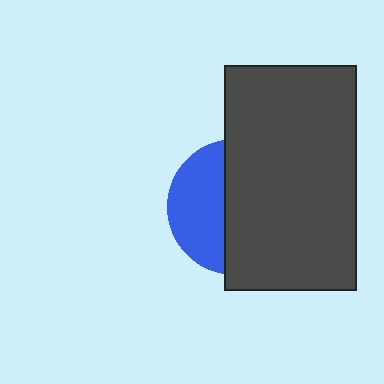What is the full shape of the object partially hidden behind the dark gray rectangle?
The partially hidden object is a blue circle.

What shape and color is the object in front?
The object in front is a dark gray rectangle.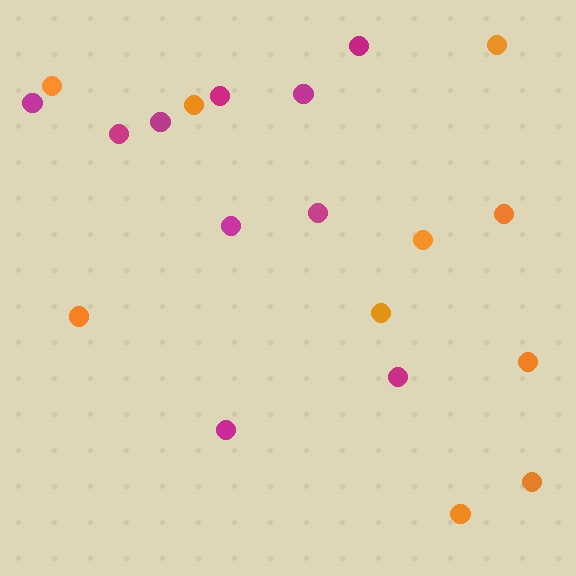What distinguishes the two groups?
There are 2 groups: one group of magenta circles (10) and one group of orange circles (10).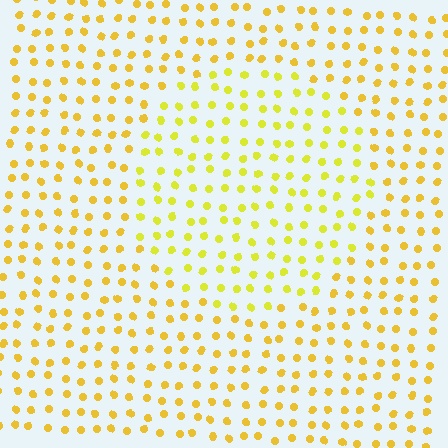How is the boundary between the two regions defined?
The boundary is defined purely by a slight shift in hue (about 19 degrees). Spacing, size, and orientation are identical on both sides.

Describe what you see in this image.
The image is filled with small yellow elements in a uniform arrangement. A circle-shaped region is visible where the elements are tinted to a slightly different hue, forming a subtle color boundary.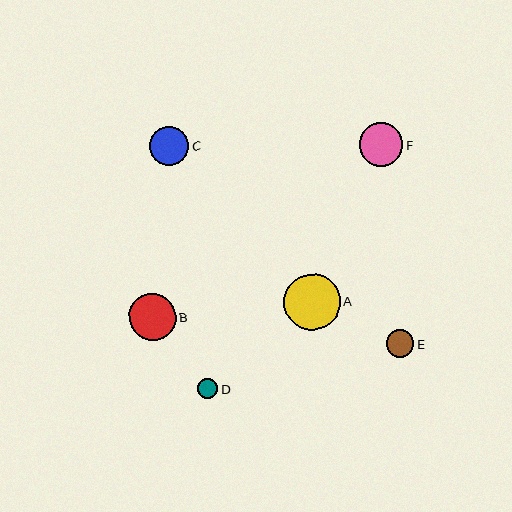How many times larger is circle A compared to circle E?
Circle A is approximately 2.1 times the size of circle E.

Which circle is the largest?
Circle A is the largest with a size of approximately 57 pixels.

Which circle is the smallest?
Circle D is the smallest with a size of approximately 20 pixels.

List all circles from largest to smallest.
From largest to smallest: A, B, F, C, E, D.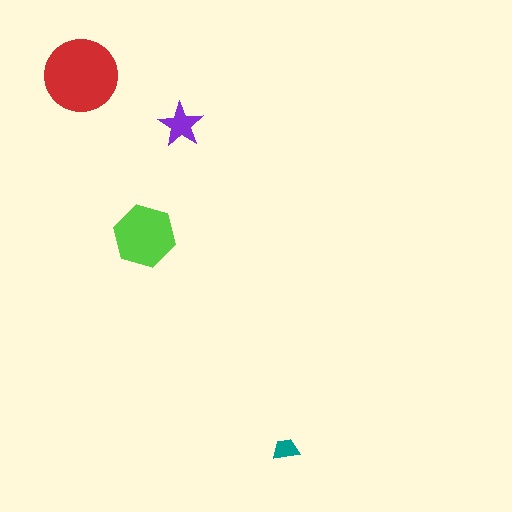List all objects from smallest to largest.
The teal trapezoid, the purple star, the lime hexagon, the red circle.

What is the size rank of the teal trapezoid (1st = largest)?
4th.